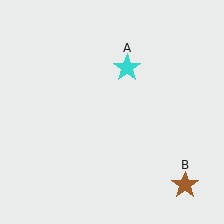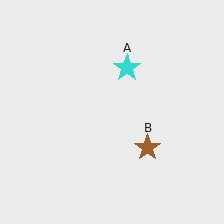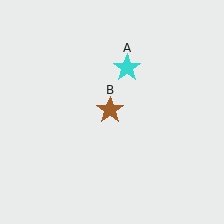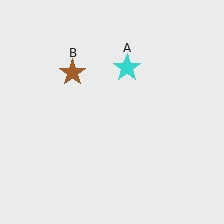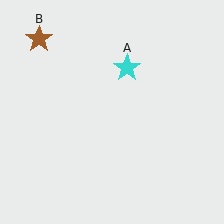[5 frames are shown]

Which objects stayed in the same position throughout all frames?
Cyan star (object A) remained stationary.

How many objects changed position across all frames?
1 object changed position: brown star (object B).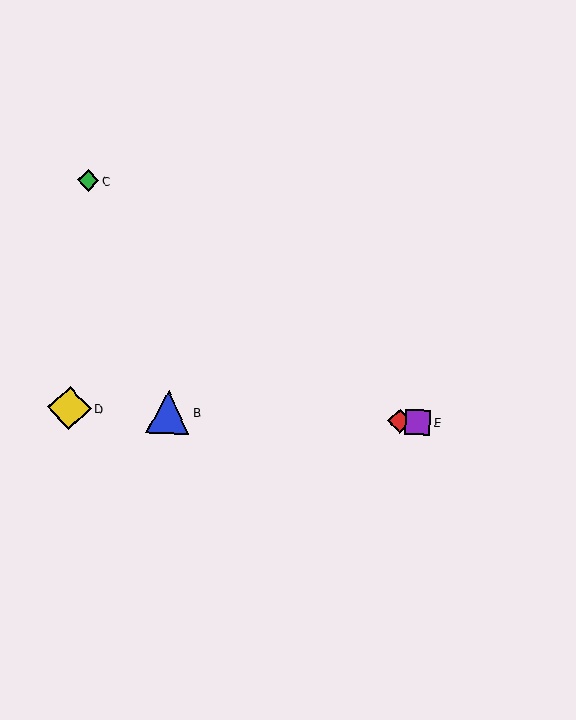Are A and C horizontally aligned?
No, A is at y≈421 and C is at y≈180.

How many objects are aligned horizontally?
4 objects (A, B, D, E) are aligned horizontally.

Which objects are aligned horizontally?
Objects A, B, D, E are aligned horizontally.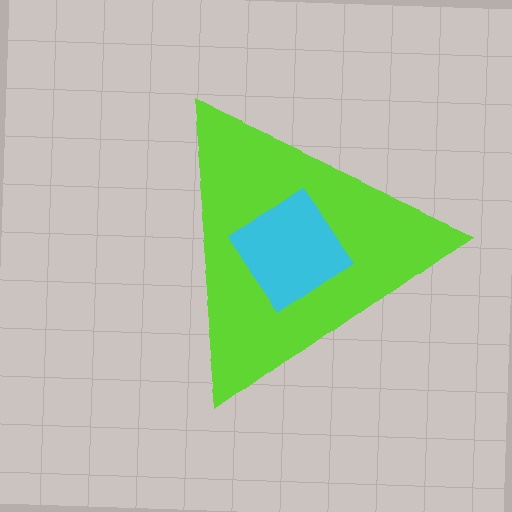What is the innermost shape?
The cyan diamond.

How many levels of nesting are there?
2.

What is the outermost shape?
The lime triangle.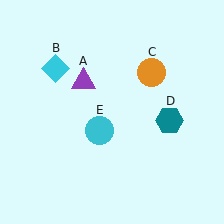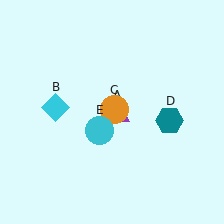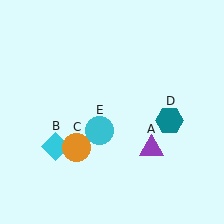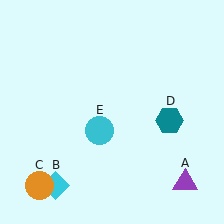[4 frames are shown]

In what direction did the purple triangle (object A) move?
The purple triangle (object A) moved down and to the right.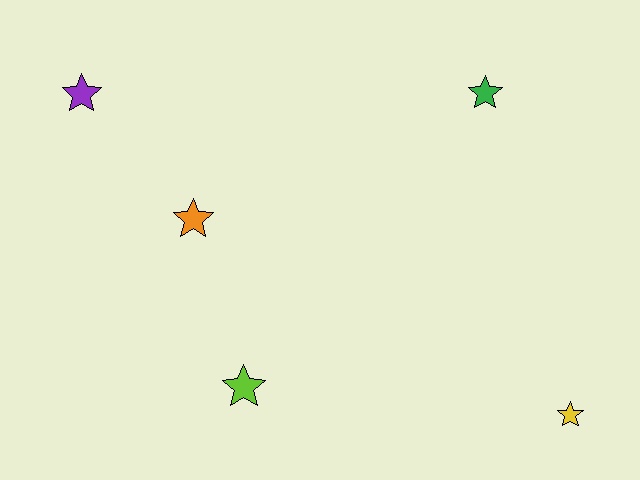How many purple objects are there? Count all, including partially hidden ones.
There is 1 purple object.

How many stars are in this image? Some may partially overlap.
There are 5 stars.